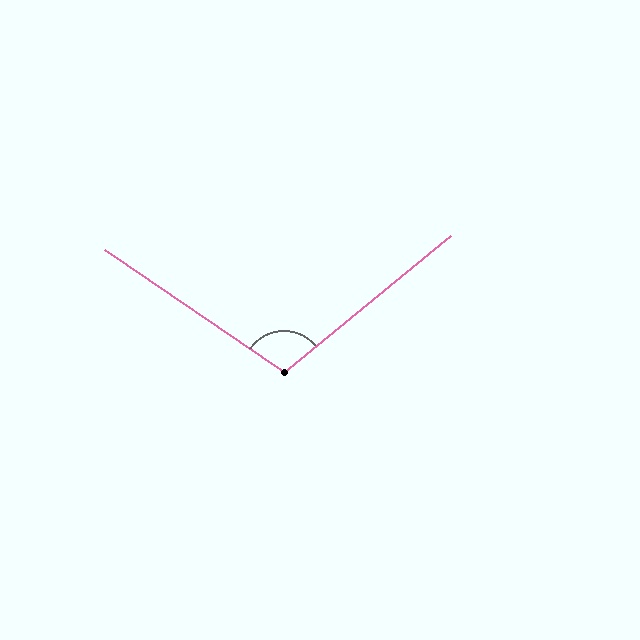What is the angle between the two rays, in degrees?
Approximately 106 degrees.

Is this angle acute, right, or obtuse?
It is obtuse.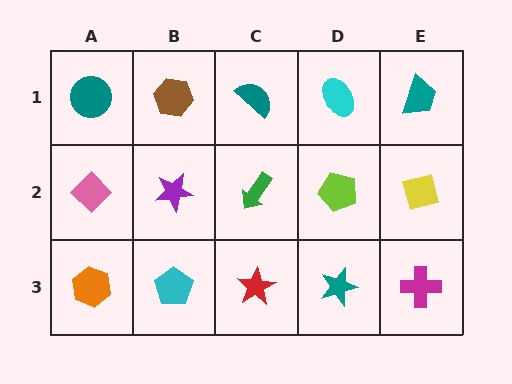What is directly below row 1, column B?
A purple star.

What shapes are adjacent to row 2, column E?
A teal trapezoid (row 1, column E), a magenta cross (row 3, column E), a lime pentagon (row 2, column D).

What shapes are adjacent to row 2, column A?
A teal circle (row 1, column A), an orange hexagon (row 3, column A), a purple star (row 2, column B).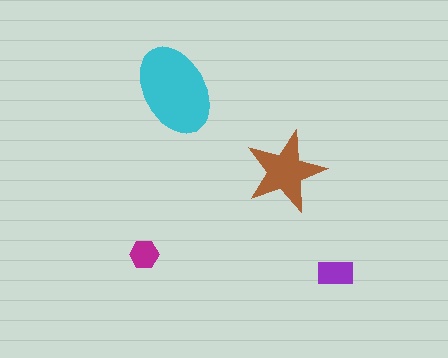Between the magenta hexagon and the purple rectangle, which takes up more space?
The purple rectangle.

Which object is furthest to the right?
The purple rectangle is rightmost.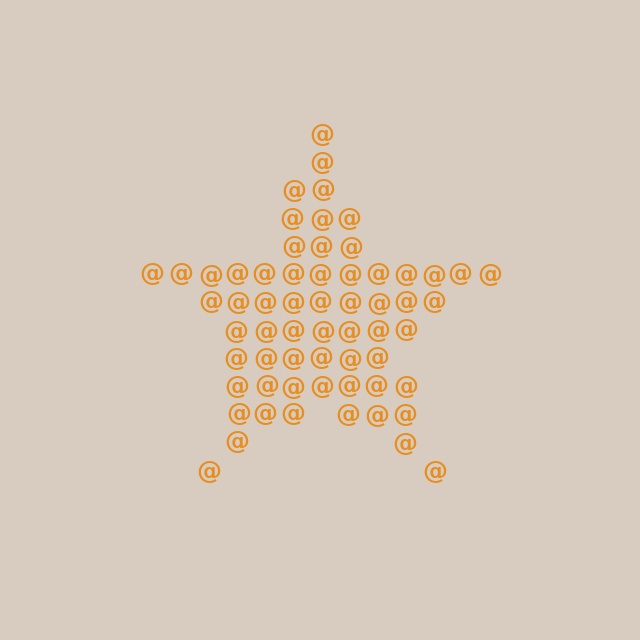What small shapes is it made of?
It is made of small at signs.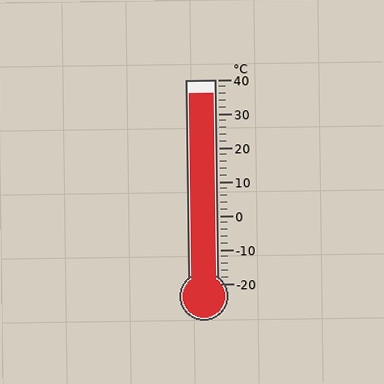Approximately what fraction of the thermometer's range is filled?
The thermometer is filled to approximately 95% of its range.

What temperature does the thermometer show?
The thermometer shows approximately 36°C.